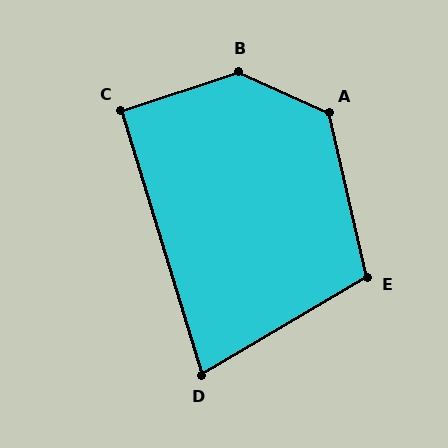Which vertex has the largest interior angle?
B, at approximately 137 degrees.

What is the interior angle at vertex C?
Approximately 92 degrees (approximately right).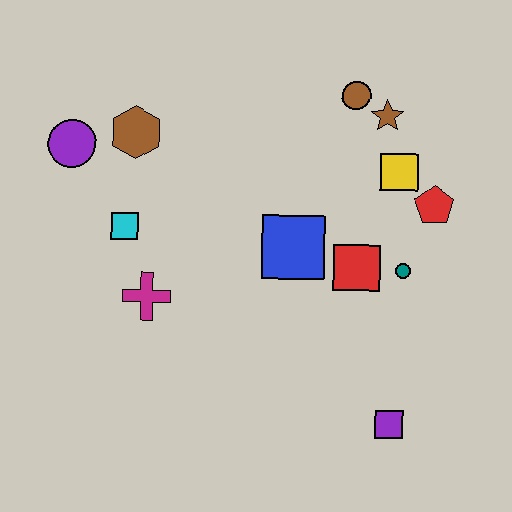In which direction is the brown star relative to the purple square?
The brown star is above the purple square.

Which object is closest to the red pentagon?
The yellow square is closest to the red pentagon.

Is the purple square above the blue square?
No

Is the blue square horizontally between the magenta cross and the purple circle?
No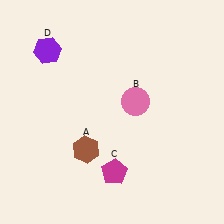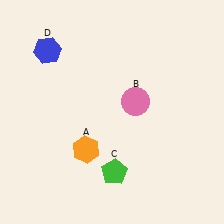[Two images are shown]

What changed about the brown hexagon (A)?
In Image 1, A is brown. In Image 2, it changed to orange.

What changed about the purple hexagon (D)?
In Image 1, D is purple. In Image 2, it changed to blue.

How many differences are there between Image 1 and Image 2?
There are 3 differences between the two images.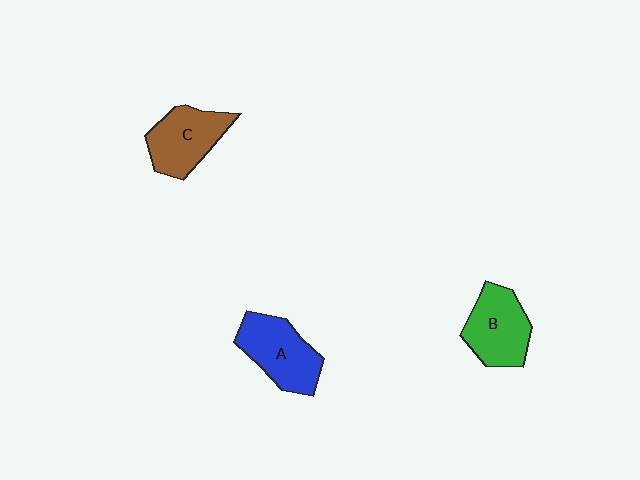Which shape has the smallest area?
Shape C (brown).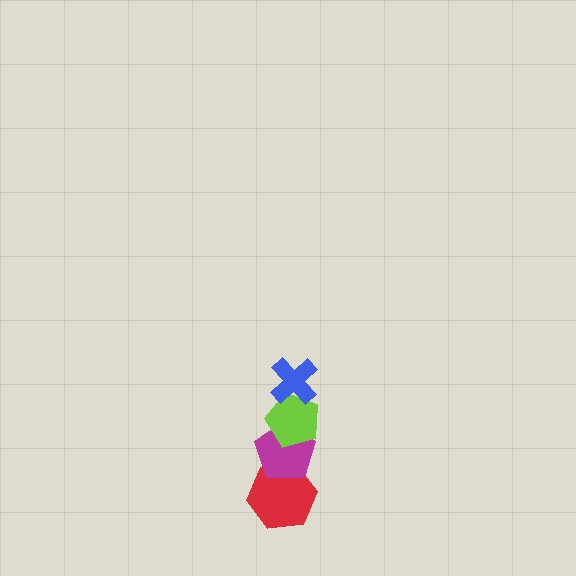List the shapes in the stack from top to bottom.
From top to bottom: the blue cross, the lime pentagon, the magenta pentagon, the red hexagon.